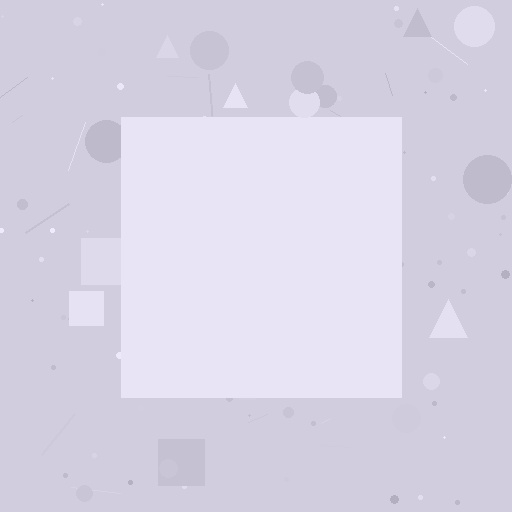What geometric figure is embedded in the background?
A square is embedded in the background.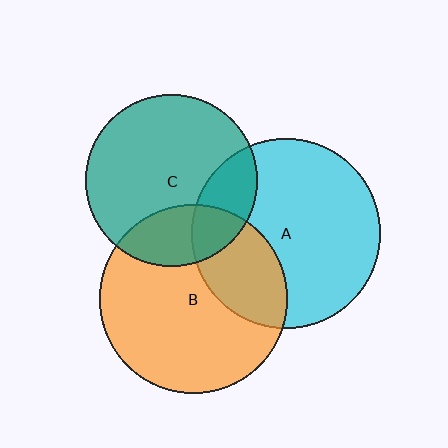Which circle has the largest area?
Circle A (cyan).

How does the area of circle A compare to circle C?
Approximately 1.2 times.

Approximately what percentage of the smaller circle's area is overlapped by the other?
Approximately 30%.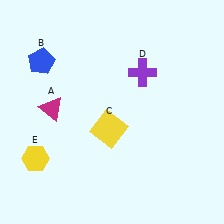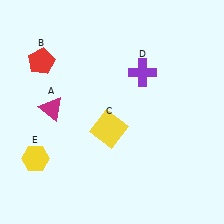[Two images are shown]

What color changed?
The pentagon (B) changed from blue in Image 1 to red in Image 2.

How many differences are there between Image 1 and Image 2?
There is 1 difference between the two images.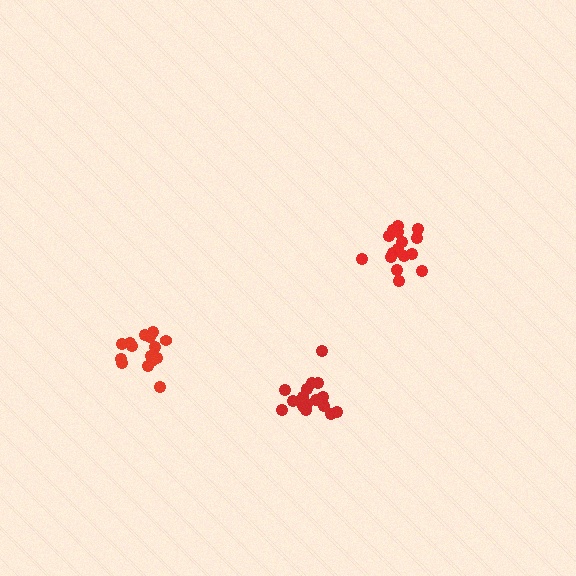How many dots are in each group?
Group 1: 16 dots, Group 2: 15 dots, Group 3: 16 dots (47 total).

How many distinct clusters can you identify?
There are 3 distinct clusters.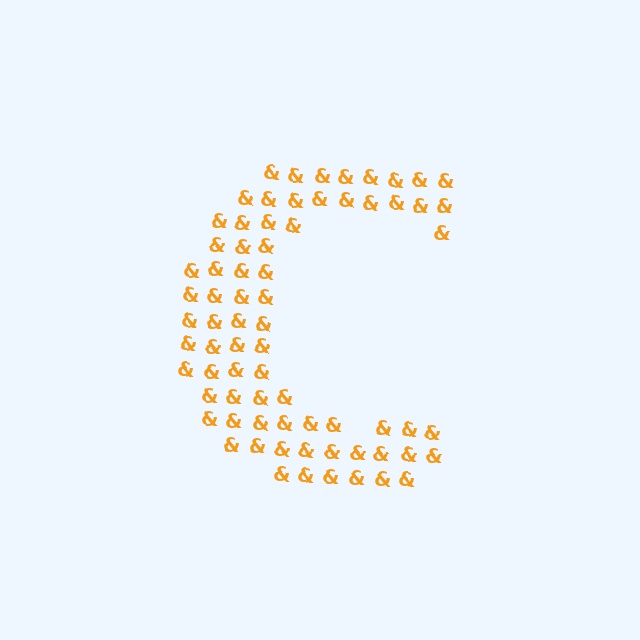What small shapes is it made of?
It is made of small ampersands.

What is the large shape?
The large shape is the letter C.